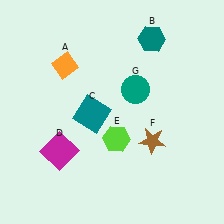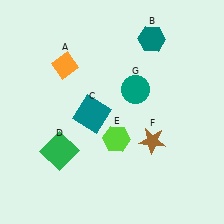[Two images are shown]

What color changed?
The square (D) changed from magenta in Image 1 to green in Image 2.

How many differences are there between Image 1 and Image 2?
There is 1 difference between the two images.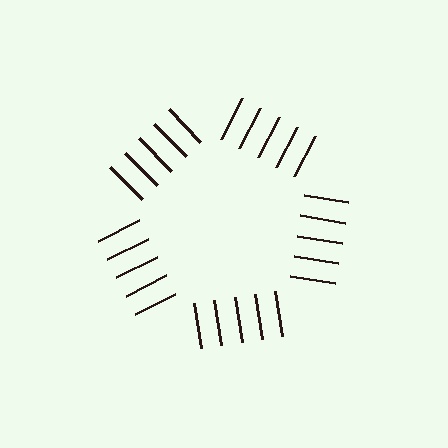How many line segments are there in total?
25 — 5 along each of the 5 edges.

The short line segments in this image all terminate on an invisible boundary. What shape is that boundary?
An illusory pentagon — the line segments terminate on its edges but no continuous stroke is drawn.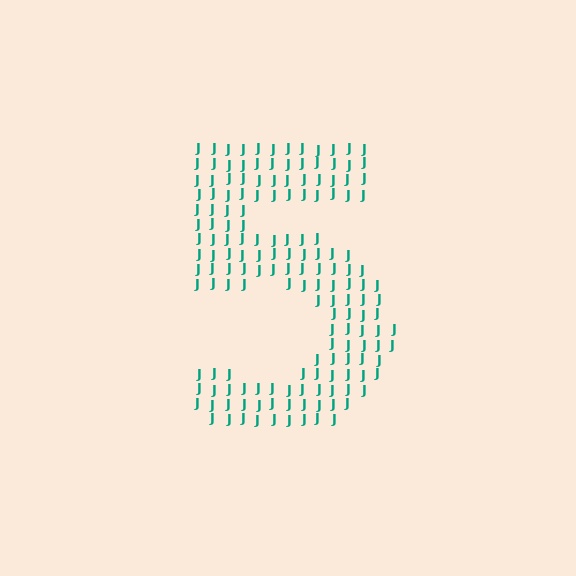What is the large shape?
The large shape is the digit 5.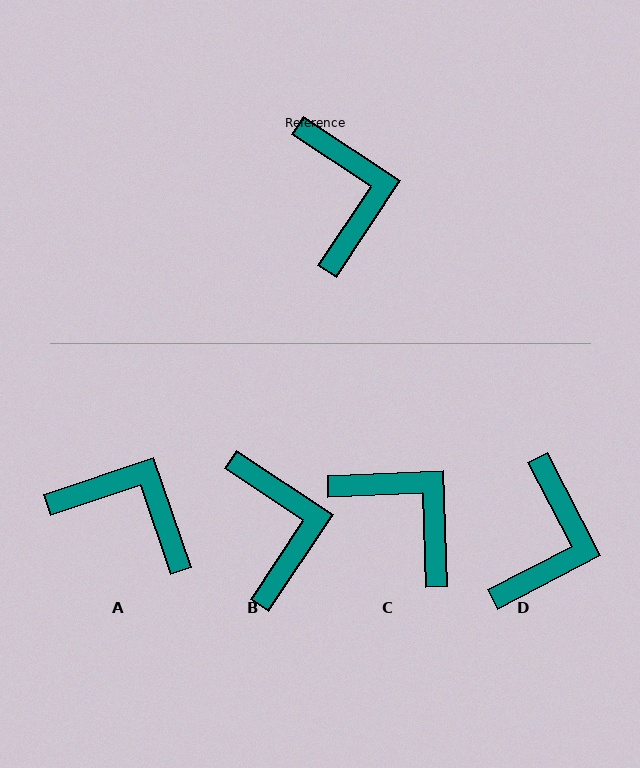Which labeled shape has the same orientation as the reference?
B.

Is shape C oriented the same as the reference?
No, it is off by about 36 degrees.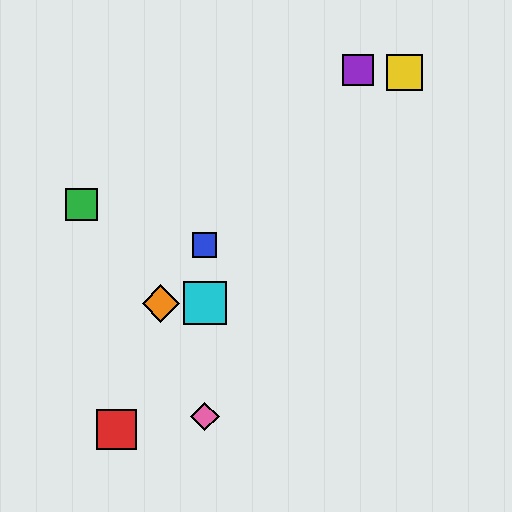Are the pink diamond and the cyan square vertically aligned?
Yes, both are at x≈205.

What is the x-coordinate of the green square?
The green square is at x≈81.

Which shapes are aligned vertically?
The blue square, the cyan square, the pink diamond are aligned vertically.